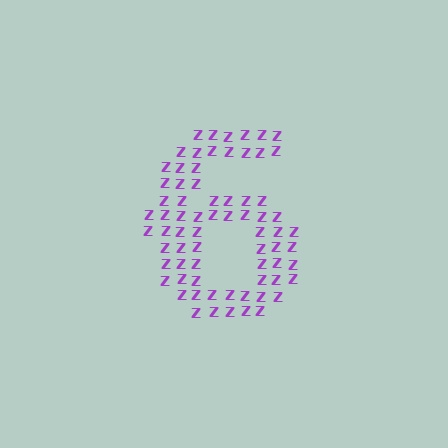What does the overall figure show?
The overall figure shows the digit 6.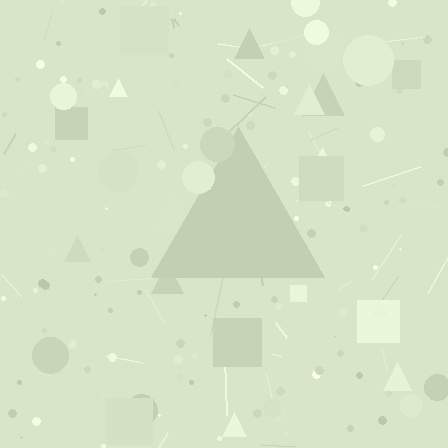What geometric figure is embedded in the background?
A triangle is embedded in the background.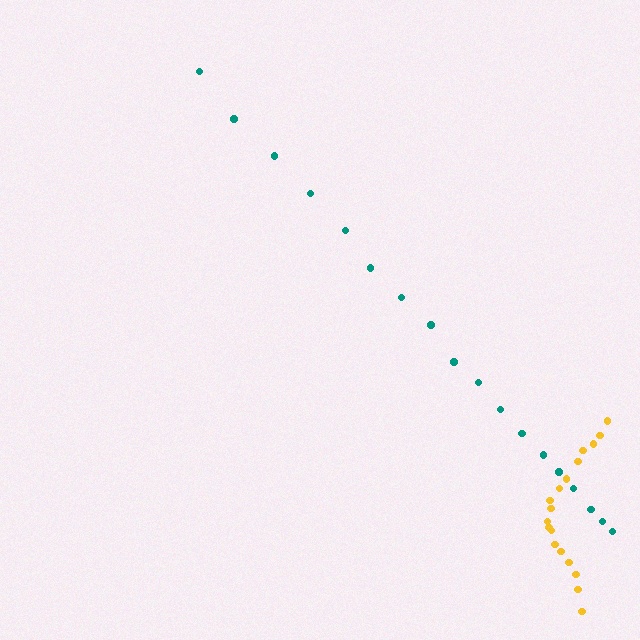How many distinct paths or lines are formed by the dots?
There are 2 distinct paths.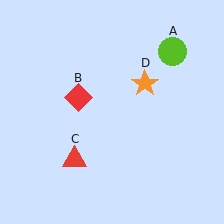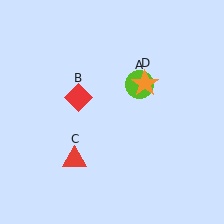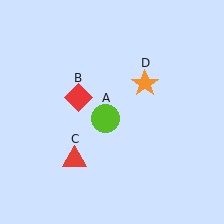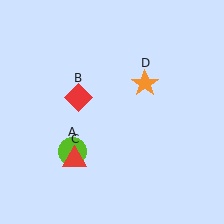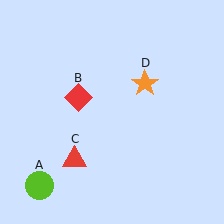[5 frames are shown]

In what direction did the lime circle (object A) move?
The lime circle (object A) moved down and to the left.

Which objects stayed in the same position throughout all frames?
Red diamond (object B) and red triangle (object C) and orange star (object D) remained stationary.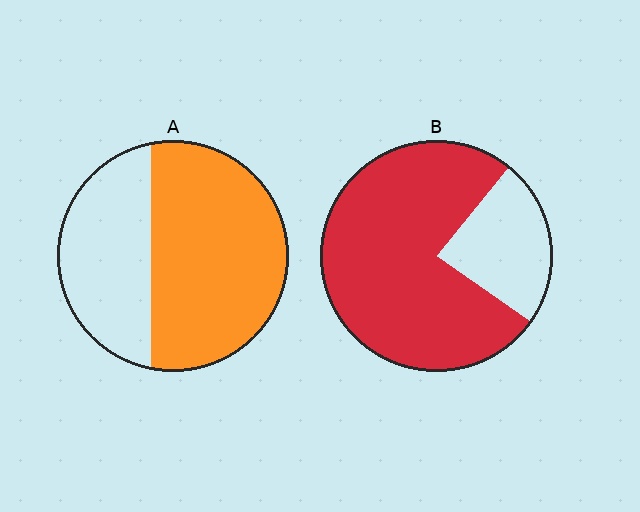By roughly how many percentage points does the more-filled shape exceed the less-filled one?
By roughly 15 percentage points (B over A).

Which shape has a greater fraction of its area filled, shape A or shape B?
Shape B.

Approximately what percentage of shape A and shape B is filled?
A is approximately 60% and B is approximately 75%.